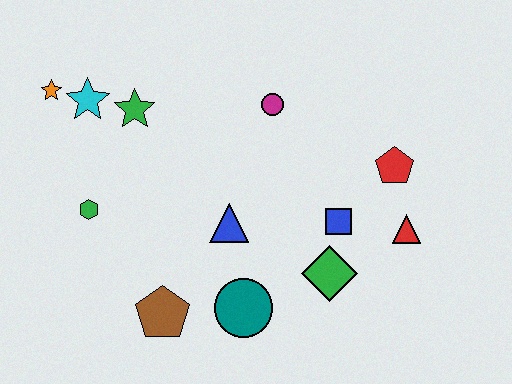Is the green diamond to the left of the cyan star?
No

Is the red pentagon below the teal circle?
No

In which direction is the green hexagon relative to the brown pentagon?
The green hexagon is above the brown pentagon.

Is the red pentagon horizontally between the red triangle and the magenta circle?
Yes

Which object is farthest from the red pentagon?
The orange star is farthest from the red pentagon.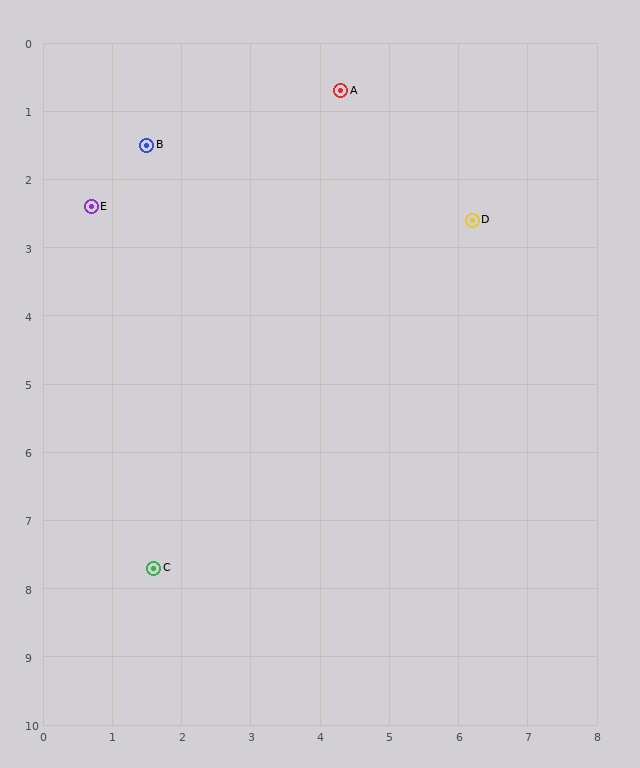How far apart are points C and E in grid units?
Points C and E are about 5.4 grid units apart.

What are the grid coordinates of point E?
Point E is at approximately (0.7, 2.4).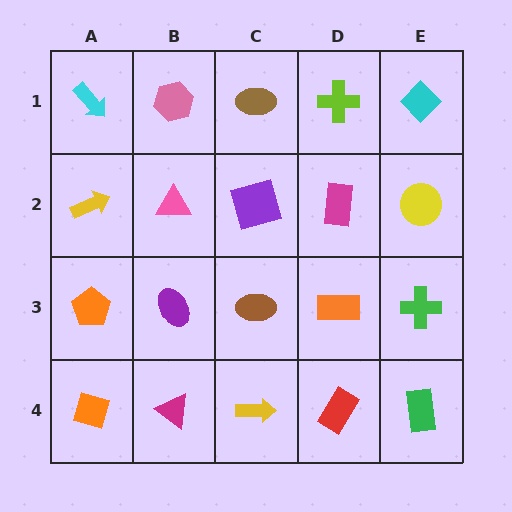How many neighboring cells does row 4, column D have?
3.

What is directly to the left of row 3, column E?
An orange rectangle.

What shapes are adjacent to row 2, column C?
A brown ellipse (row 1, column C), a brown ellipse (row 3, column C), a pink triangle (row 2, column B), a magenta rectangle (row 2, column D).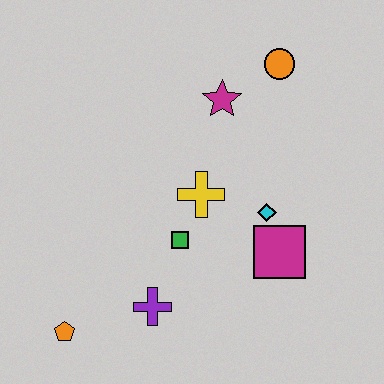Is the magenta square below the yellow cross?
Yes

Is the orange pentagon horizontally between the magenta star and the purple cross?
No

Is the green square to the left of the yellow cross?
Yes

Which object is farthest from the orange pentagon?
The orange circle is farthest from the orange pentagon.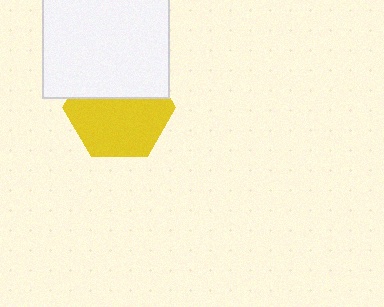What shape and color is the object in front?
The object in front is a white square.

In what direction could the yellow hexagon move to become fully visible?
The yellow hexagon could move down. That would shift it out from behind the white square entirely.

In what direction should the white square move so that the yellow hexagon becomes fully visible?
The white square should move up. That is the shortest direction to clear the overlap and leave the yellow hexagon fully visible.